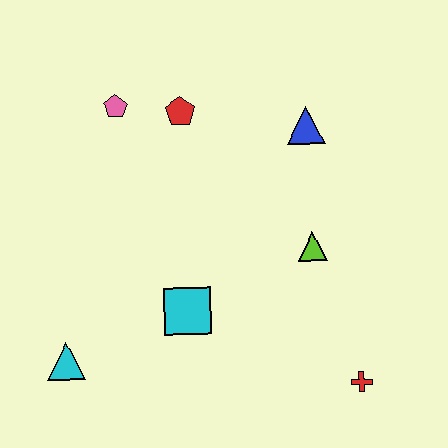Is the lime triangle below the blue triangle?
Yes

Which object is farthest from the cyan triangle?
The blue triangle is farthest from the cyan triangle.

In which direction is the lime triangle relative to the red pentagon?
The lime triangle is below the red pentagon.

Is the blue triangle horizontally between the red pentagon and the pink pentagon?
No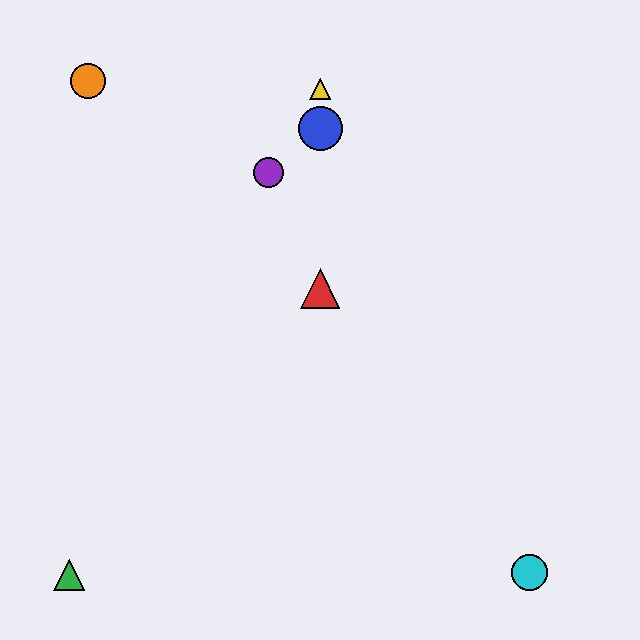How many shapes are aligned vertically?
3 shapes (the red triangle, the blue circle, the yellow triangle) are aligned vertically.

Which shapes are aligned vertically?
The red triangle, the blue circle, the yellow triangle are aligned vertically.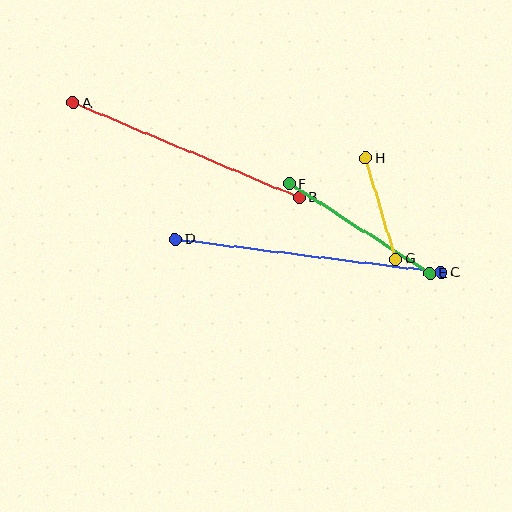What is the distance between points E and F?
The distance is approximately 166 pixels.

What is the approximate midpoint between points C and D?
The midpoint is at approximately (308, 256) pixels.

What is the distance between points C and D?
The distance is approximately 268 pixels.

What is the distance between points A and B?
The distance is approximately 245 pixels.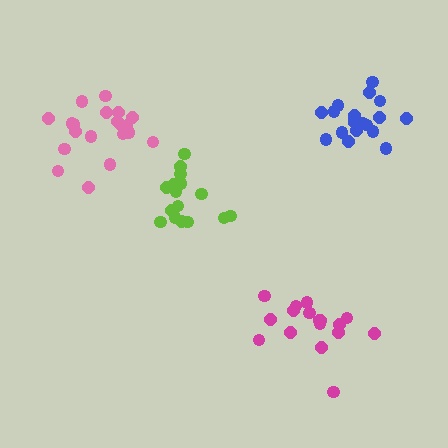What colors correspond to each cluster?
The clusters are colored: magenta, lime, pink, blue.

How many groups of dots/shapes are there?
There are 4 groups.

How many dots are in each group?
Group 1: 17 dots, Group 2: 16 dots, Group 3: 20 dots, Group 4: 20 dots (73 total).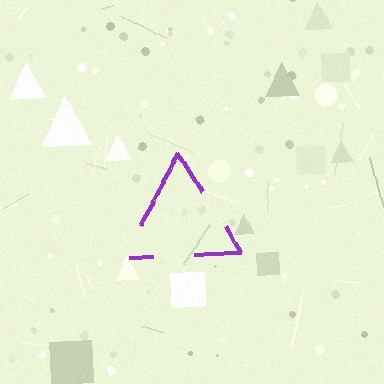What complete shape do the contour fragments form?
The contour fragments form a triangle.